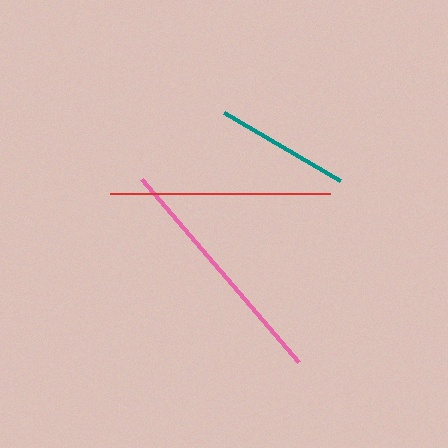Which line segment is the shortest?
The teal line is the shortest at approximately 134 pixels.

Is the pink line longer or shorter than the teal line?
The pink line is longer than the teal line.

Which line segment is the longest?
The pink line is the longest at approximately 241 pixels.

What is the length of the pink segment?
The pink segment is approximately 241 pixels long.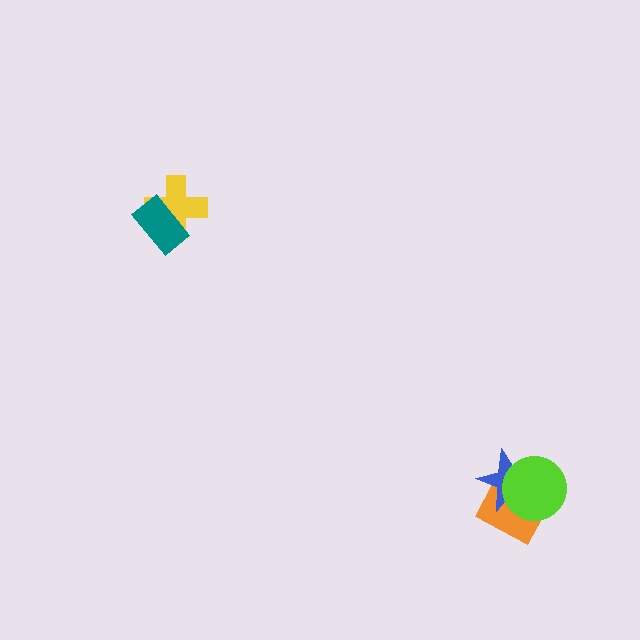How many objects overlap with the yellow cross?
1 object overlaps with the yellow cross.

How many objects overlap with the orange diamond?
2 objects overlap with the orange diamond.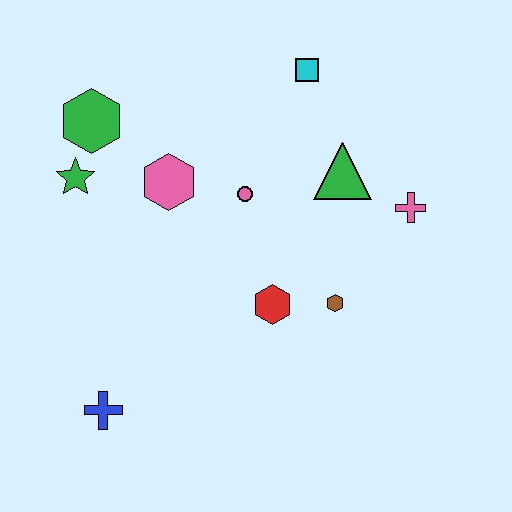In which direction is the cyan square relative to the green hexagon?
The cyan square is to the right of the green hexagon.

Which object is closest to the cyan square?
The green triangle is closest to the cyan square.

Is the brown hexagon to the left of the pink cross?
Yes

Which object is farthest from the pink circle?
The blue cross is farthest from the pink circle.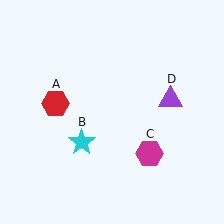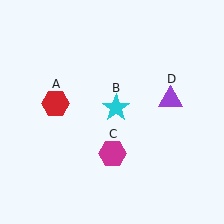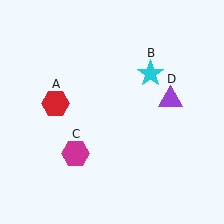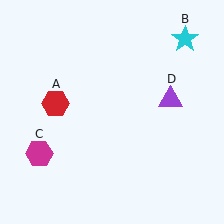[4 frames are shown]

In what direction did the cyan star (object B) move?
The cyan star (object B) moved up and to the right.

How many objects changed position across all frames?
2 objects changed position: cyan star (object B), magenta hexagon (object C).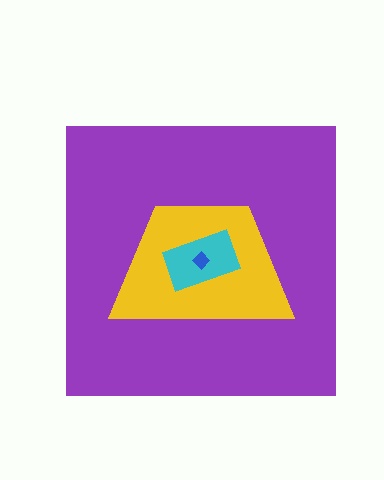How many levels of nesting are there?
4.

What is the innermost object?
The blue diamond.